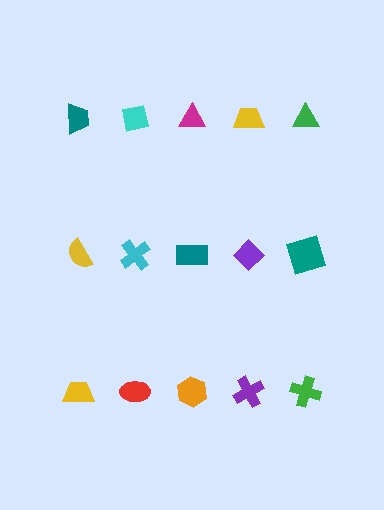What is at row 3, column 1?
A yellow trapezoid.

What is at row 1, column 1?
A teal trapezoid.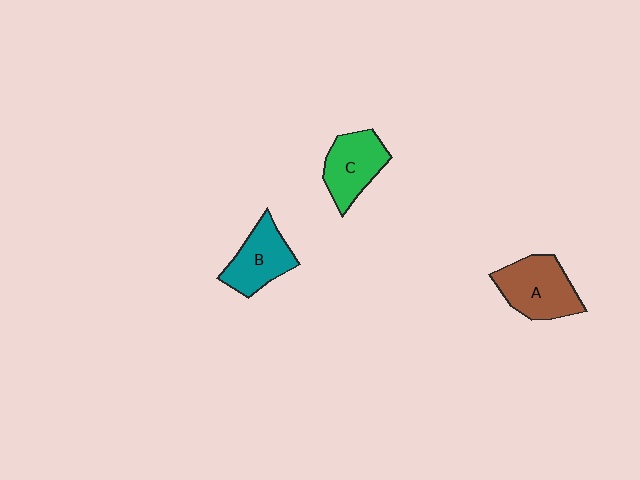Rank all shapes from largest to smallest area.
From largest to smallest: A (brown), C (green), B (teal).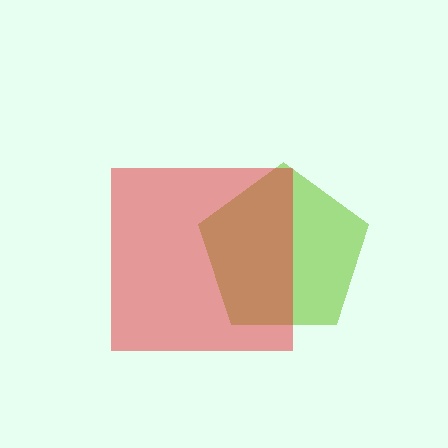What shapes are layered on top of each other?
The layered shapes are: a lime pentagon, a red square.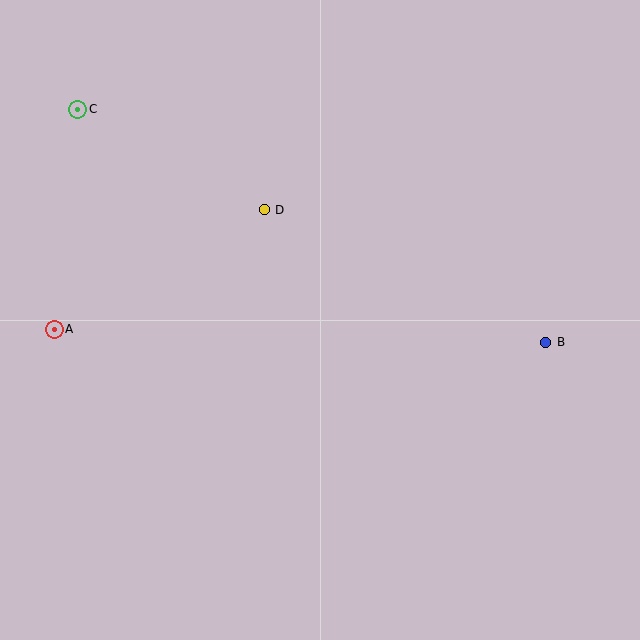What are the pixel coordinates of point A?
Point A is at (54, 329).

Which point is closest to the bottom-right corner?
Point B is closest to the bottom-right corner.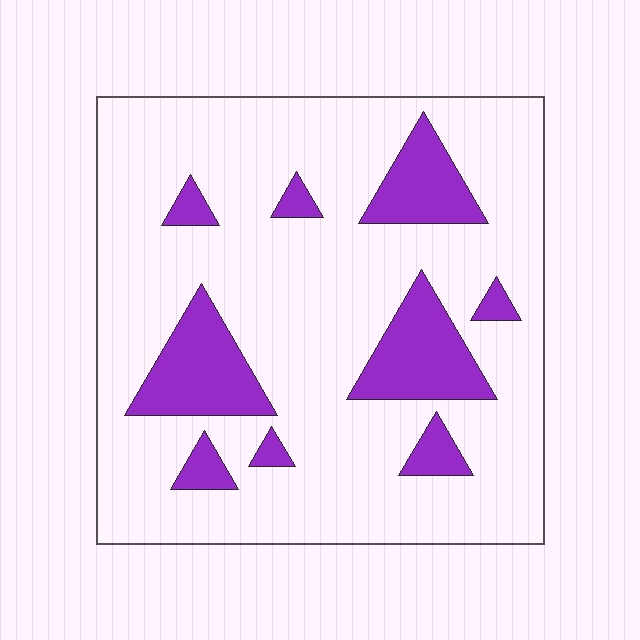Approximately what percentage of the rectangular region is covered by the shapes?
Approximately 20%.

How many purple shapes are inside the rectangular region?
9.